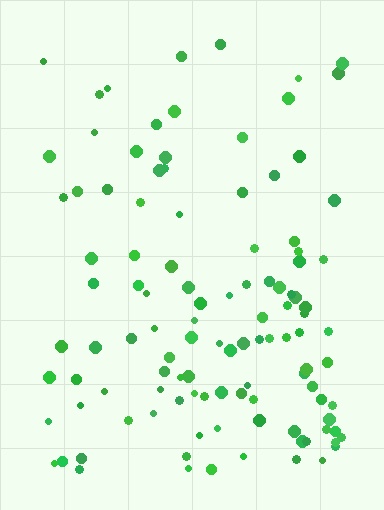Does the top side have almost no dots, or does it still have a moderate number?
Still a moderate number, just noticeably fewer than the bottom.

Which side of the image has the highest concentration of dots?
The bottom.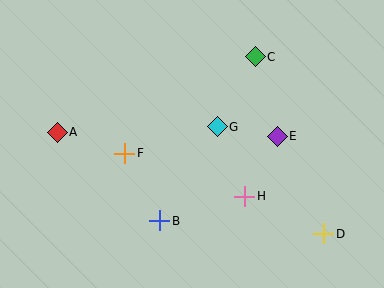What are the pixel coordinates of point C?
Point C is at (255, 57).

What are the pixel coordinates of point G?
Point G is at (217, 127).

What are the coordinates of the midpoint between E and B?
The midpoint between E and B is at (218, 178).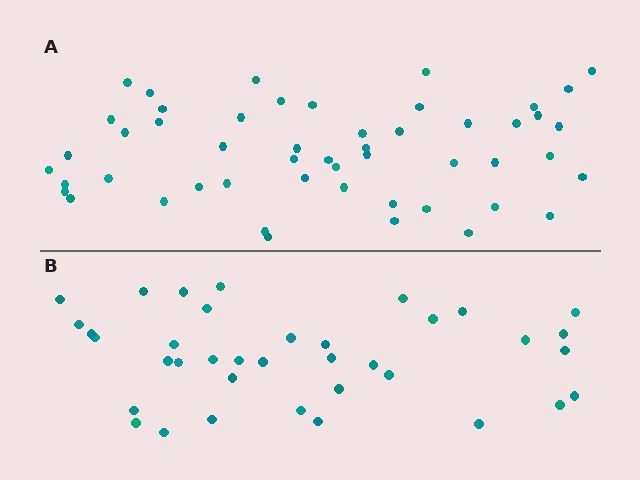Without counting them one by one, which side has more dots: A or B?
Region A (the top region) has more dots.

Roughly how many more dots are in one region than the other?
Region A has approximately 15 more dots than region B.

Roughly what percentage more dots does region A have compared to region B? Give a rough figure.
About 40% more.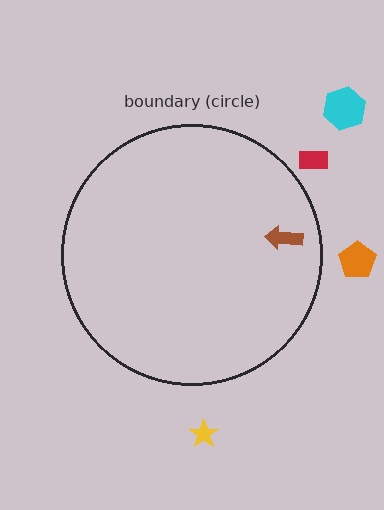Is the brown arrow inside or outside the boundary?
Inside.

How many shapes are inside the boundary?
1 inside, 4 outside.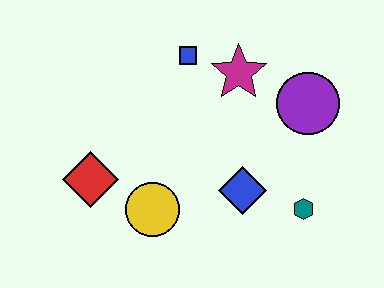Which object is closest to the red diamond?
The yellow circle is closest to the red diamond.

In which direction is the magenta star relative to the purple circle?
The magenta star is to the left of the purple circle.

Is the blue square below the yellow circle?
No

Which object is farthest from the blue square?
The teal hexagon is farthest from the blue square.